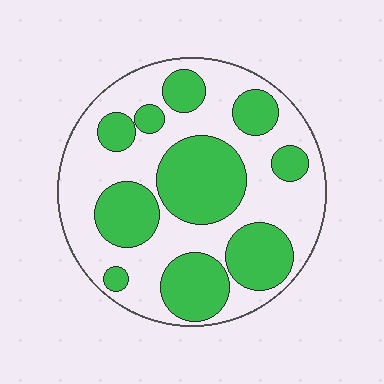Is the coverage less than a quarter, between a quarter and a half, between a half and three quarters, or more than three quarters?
Between a quarter and a half.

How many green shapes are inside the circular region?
10.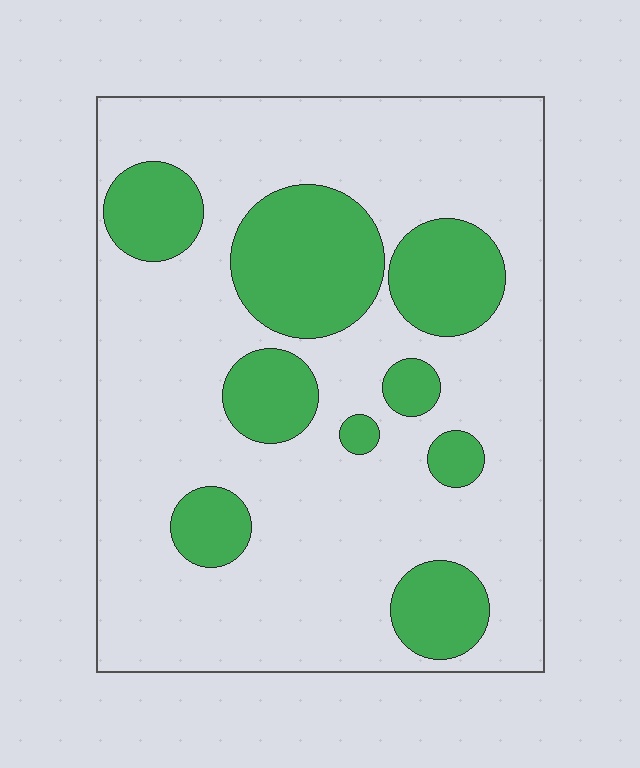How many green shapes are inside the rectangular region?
9.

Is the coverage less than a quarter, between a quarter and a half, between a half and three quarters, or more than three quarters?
Between a quarter and a half.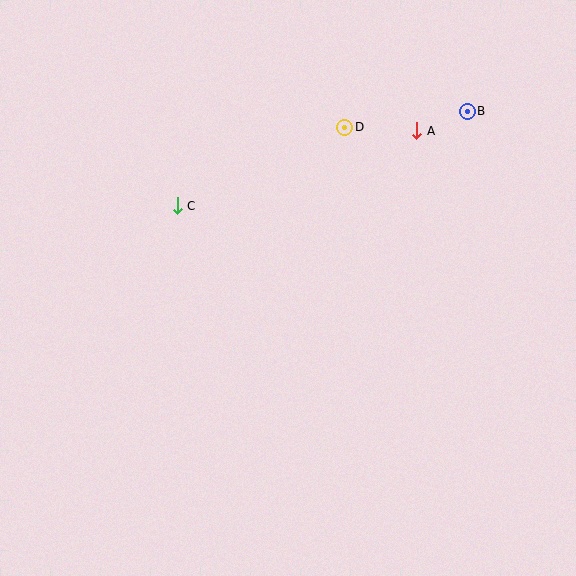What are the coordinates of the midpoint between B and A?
The midpoint between B and A is at (442, 121).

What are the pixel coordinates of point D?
Point D is at (345, 127).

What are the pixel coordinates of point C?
Point C is at (177, 206).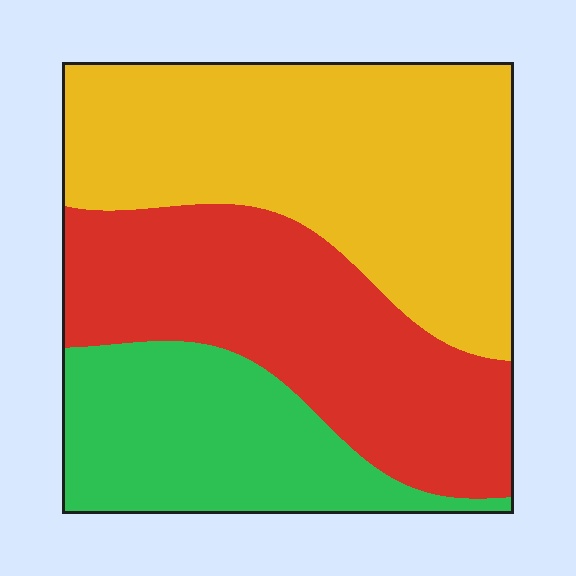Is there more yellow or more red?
Yellow.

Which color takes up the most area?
Yellow, at roughly 45%.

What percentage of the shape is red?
Red covers around 35% of the shape.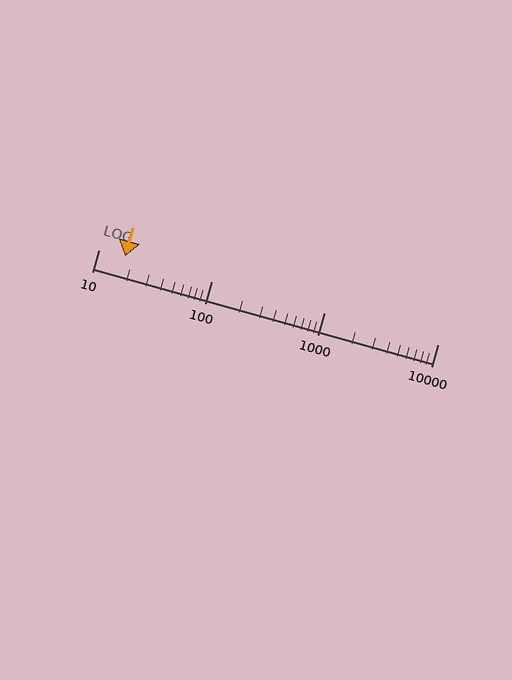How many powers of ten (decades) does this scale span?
The scale spans 3 decades, from 10 to 10000.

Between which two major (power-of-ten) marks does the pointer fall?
The pointer is between 10 and 100.